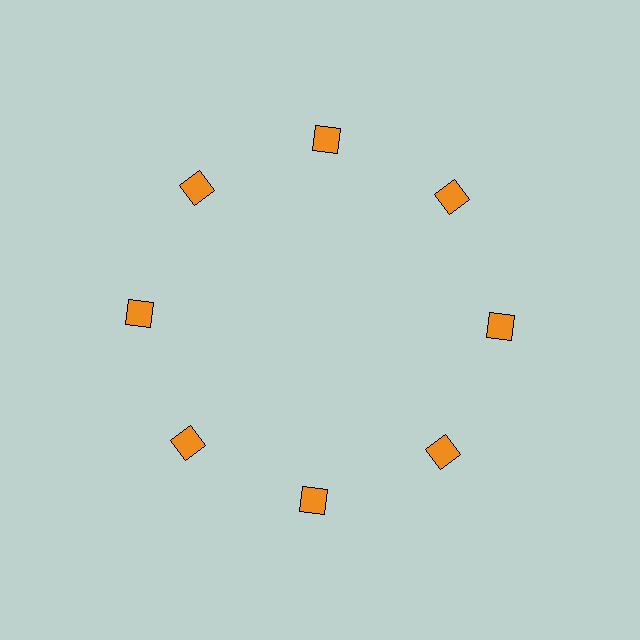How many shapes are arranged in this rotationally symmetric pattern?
There are 8 shapes, arranged in 8 groups of 1.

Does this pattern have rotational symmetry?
Yes, this pattern has 8-fold rotational symmetry. It looks the same after rotating 45 degrees around the center.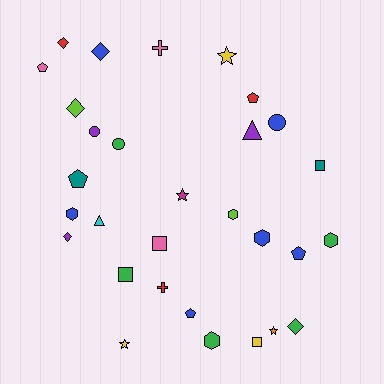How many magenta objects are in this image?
There is 1 magenta object.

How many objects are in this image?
There are 30 objects.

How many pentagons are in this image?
There are 5 pentagons.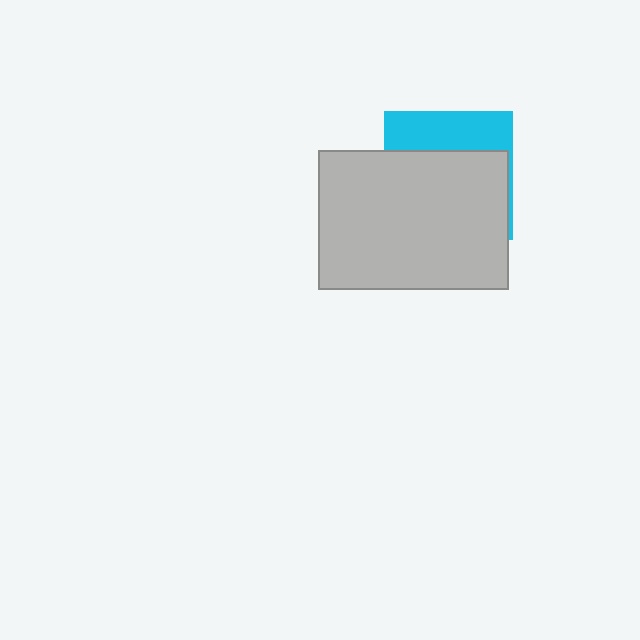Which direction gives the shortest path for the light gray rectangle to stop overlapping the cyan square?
Moving down gives the shortest separation.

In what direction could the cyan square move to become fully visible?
The cyan square could move up. That would shift it out from behind the light gray rectangle entirely.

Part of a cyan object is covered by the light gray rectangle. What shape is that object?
It is a square.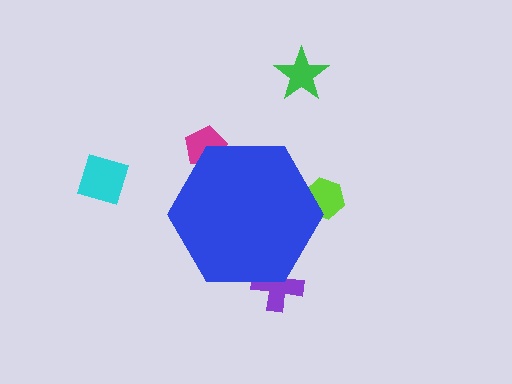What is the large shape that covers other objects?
A blue hexagon.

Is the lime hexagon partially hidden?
Yes, the lime hexagon is partially hidden behind the blue hexagon.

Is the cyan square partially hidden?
No, the cyan square is fully visible.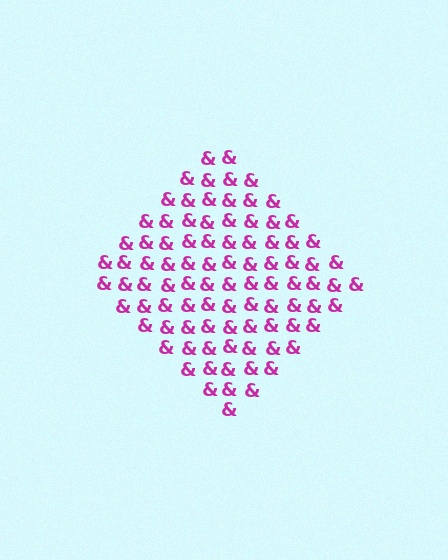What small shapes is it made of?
It is made of small ampersands.